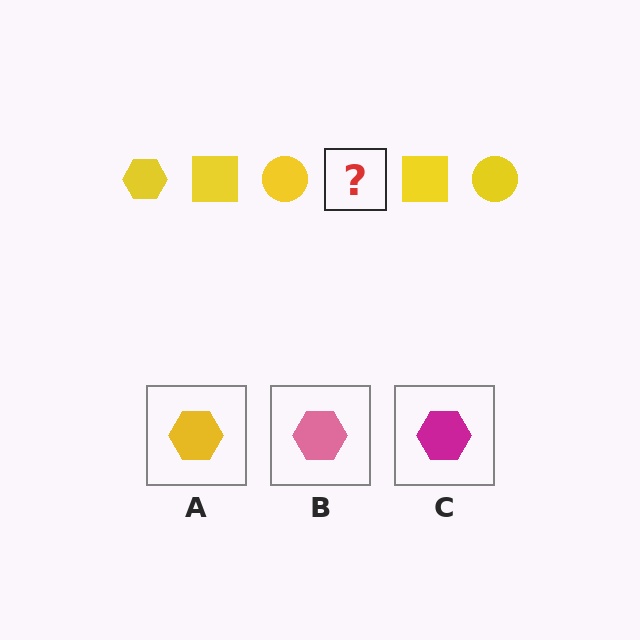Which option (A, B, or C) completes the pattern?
A.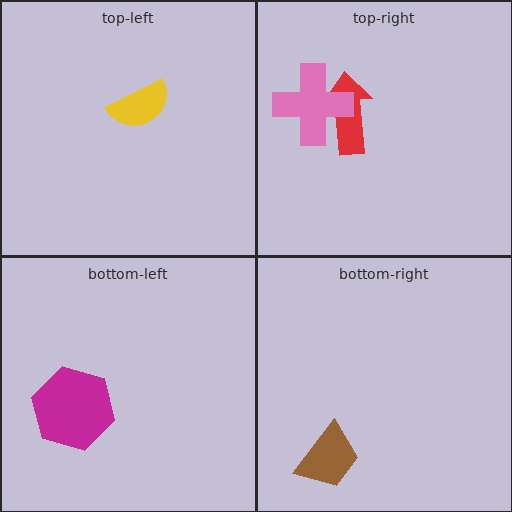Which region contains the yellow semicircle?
The top-left region.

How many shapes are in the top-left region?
1.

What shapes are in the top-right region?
The red arrow, the pink cross.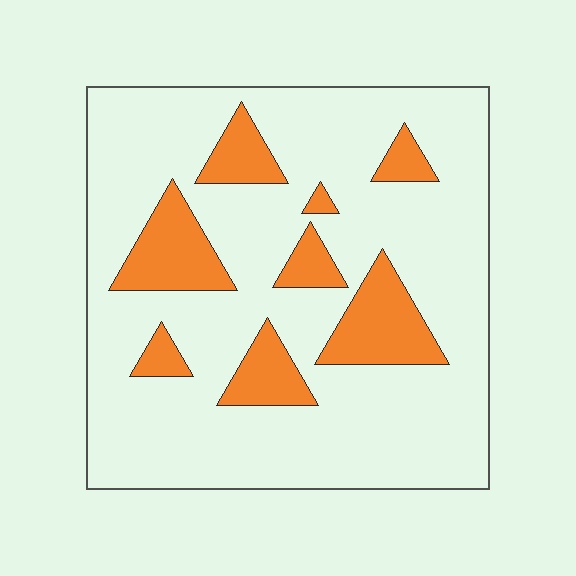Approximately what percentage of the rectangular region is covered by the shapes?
Approximately 20%.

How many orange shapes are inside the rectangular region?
8.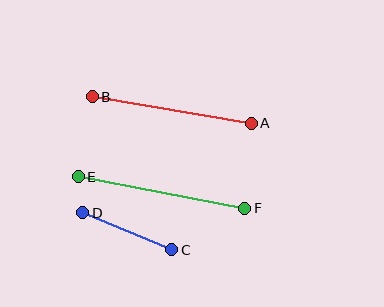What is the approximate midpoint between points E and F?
The midpoint is at approximately (161, 193) pixels.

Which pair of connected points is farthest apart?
Points E and F are farthest apart.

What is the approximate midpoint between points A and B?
The midpoint is at approximately (172, 110) pixels.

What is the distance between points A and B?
The distance is approximately 161 pixels.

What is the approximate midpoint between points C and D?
The midpoint is at approximately (127, 231) pixels.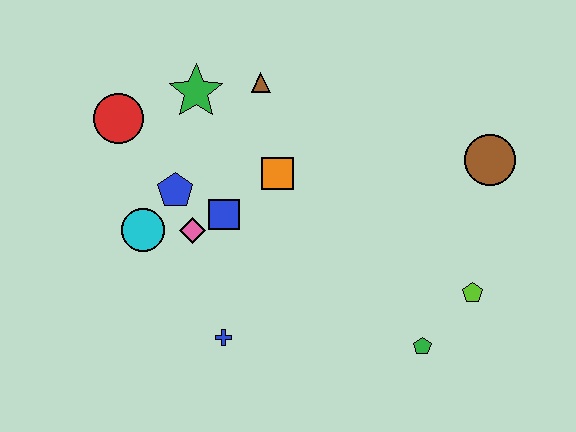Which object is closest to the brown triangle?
The green star is closest to the brown triangle.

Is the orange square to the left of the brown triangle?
No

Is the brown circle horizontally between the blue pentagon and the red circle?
No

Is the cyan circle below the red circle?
Yes